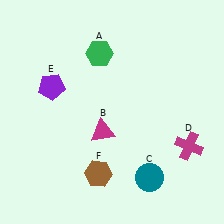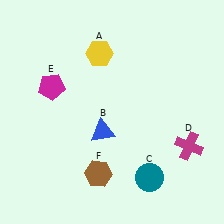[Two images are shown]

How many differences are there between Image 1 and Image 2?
There are 3 differences between the two images.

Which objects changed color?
A changed from green to yellow. B changed from magenta to blue. E changed from purple to magenta.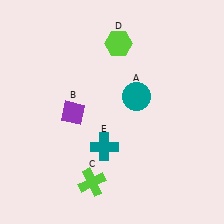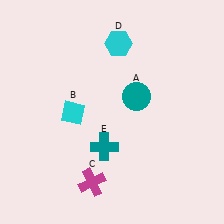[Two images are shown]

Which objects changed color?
B changed from purple to cyan. C changed from lime to magenta. D changed from lime to cyan.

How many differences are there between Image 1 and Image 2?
There are 3 differences between the two images.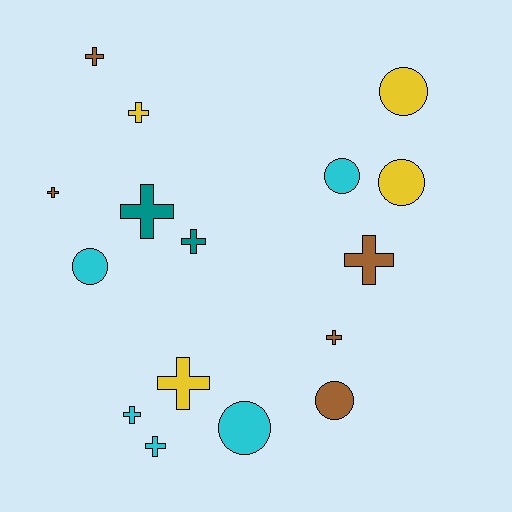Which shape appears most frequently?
Cross, with 10 objects.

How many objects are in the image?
There are 16 objects.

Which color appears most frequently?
Brown, with 5 objects.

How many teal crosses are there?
There are 2 teal crosses.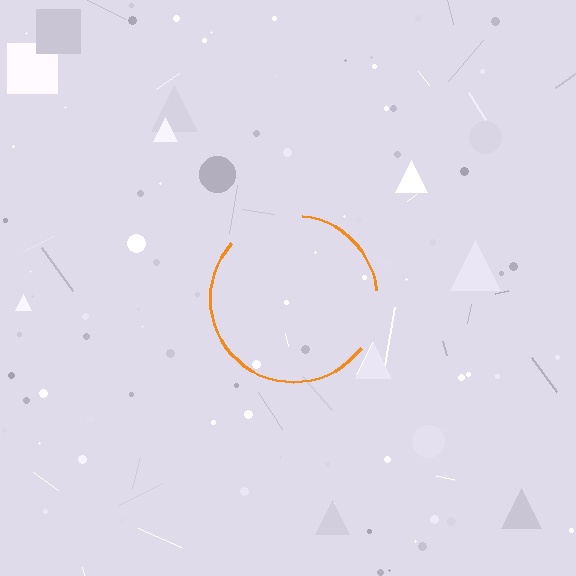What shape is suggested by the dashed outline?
The dashed outline suggests a circle.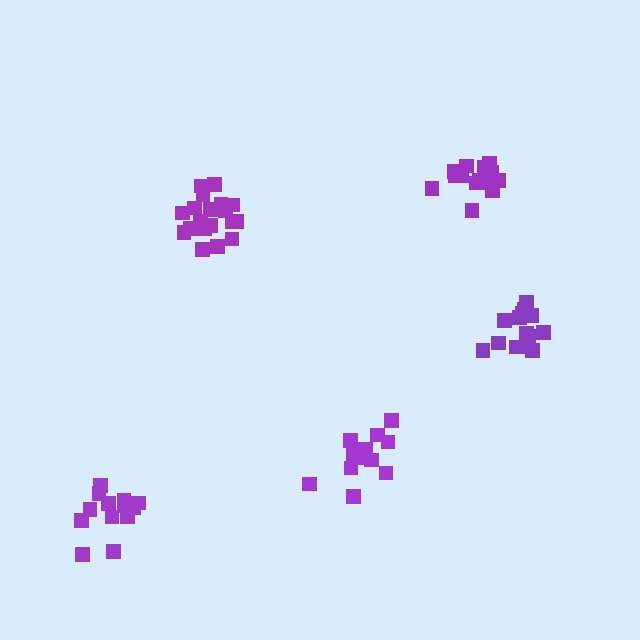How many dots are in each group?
Group 1: 13 dots, Group 2: 14 dots, Group 3: 17 dots, Group 4: 19 dots, Group 5: 14 dots (77 total).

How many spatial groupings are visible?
There are 5 spatial groupings.